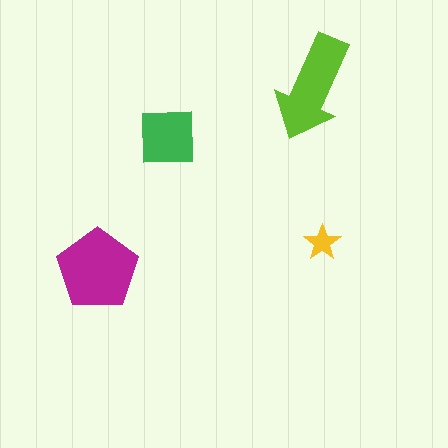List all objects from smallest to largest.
The yellow star, the green square, the lime arrow, the magenta pentagon.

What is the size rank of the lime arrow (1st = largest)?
2nd.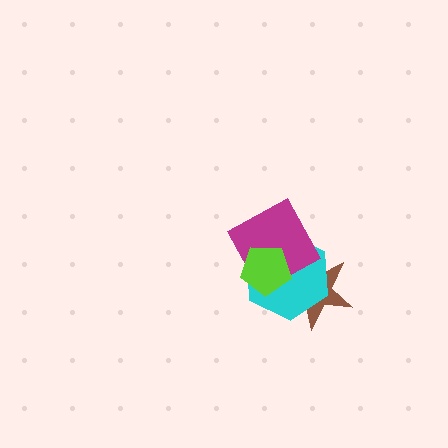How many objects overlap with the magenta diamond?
3 objects overlap with the magenta diamond.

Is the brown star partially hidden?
Yes, it is partially covered by another shape.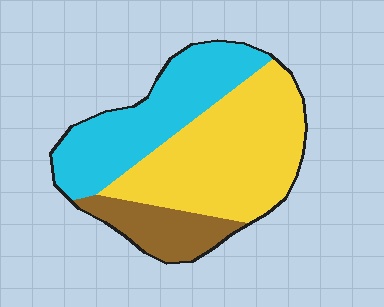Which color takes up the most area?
Yellow, at roughly 50%.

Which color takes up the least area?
Brown, at roughly 15%.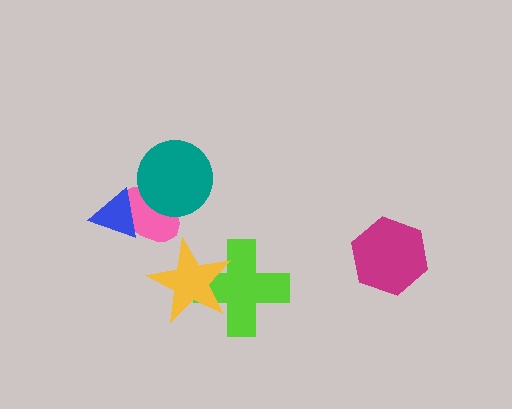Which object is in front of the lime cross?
The yellow star is in front of the lime cross.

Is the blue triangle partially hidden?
No, no other shape covers it.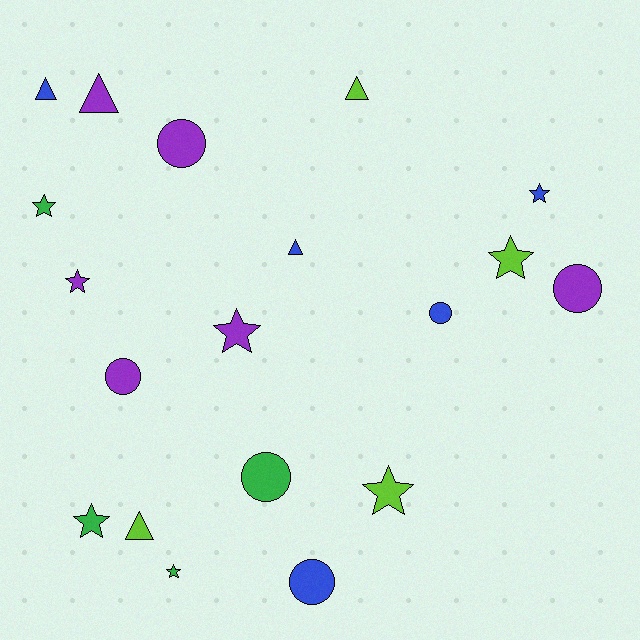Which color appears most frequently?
Purple, with 6 objects.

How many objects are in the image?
There are 19 objects.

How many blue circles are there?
There are 2 blue circles.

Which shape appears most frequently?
Star, with 8 objects.